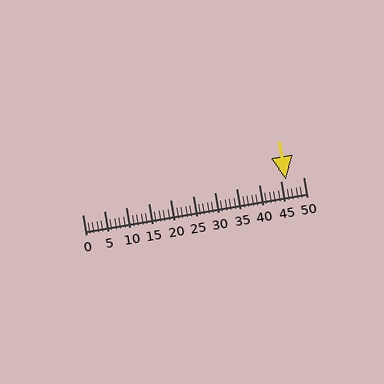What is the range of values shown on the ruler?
The ruler shows values from 0 to 50.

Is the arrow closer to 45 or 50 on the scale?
The arrow is closer to 45.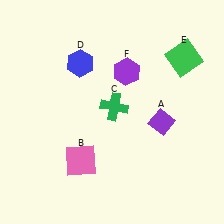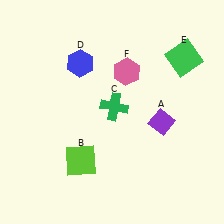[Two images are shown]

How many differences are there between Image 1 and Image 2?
There are 2 differences between the two images.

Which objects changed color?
B changed from pink to lime. F changed from purple to pink.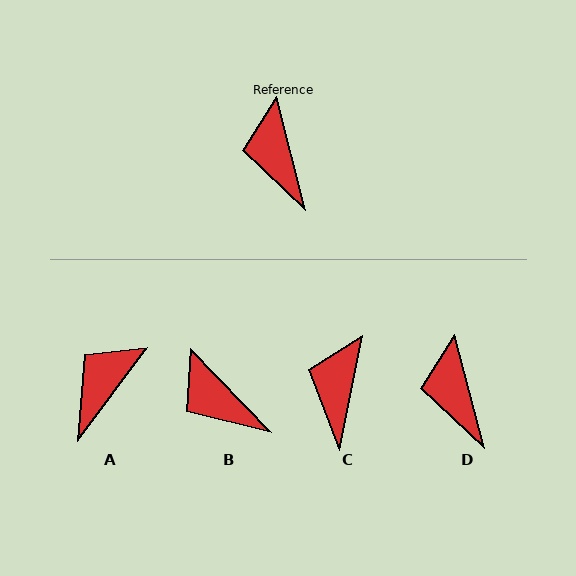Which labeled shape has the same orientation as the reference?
D.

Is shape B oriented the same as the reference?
No, it is off by about 29 degrees.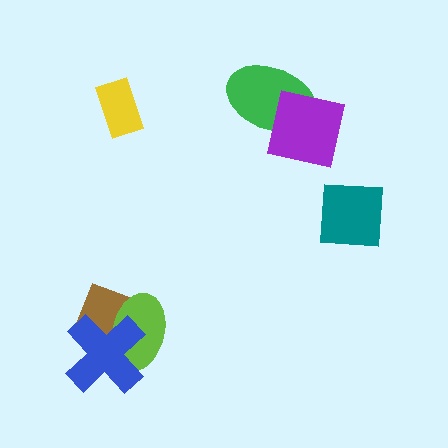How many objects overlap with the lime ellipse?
2 objects overlap with the lime ellipse.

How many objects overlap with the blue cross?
2 objects overlap with the blue cross.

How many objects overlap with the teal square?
0 objects overlap with the teal square.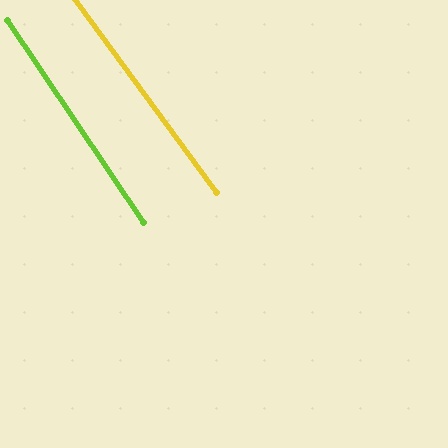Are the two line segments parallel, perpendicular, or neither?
Parallel — their directions differ by only 2.0°.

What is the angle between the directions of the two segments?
Approximately 2 degrees.